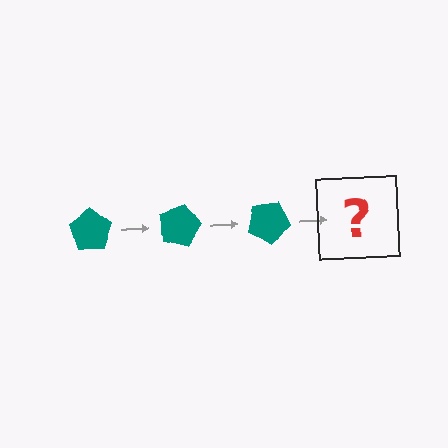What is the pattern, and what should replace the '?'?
The pattern is that the pentagon rotates 15 degrees each step. The '?' should be a teal pentagon rotated 45 degrees.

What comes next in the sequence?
The next element should be a teal pentagon rotated 45 degrees.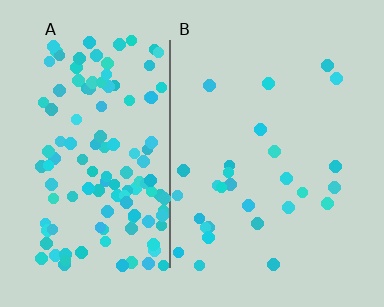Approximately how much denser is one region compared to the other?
Approximately 4.6× — region A over region B.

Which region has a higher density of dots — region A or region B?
A (the left).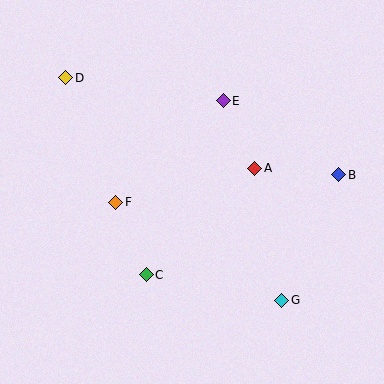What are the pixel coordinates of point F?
Point F is at (116, 202).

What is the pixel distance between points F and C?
The distance between F and C is 78 pixels.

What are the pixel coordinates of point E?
Point E is at (223, 101).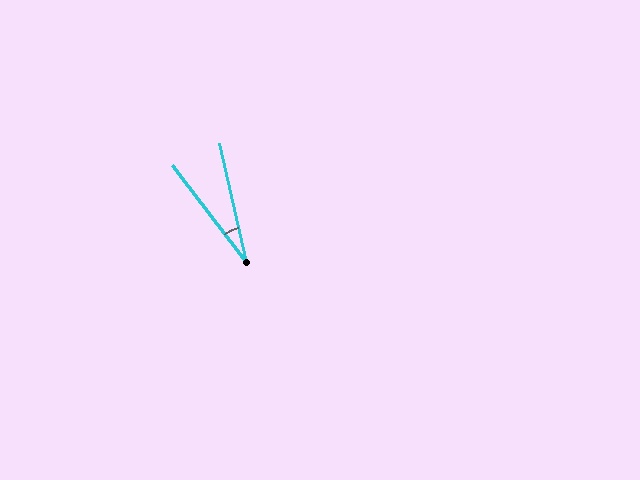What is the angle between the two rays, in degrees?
Approximately 24 degrees.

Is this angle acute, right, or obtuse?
It is acute.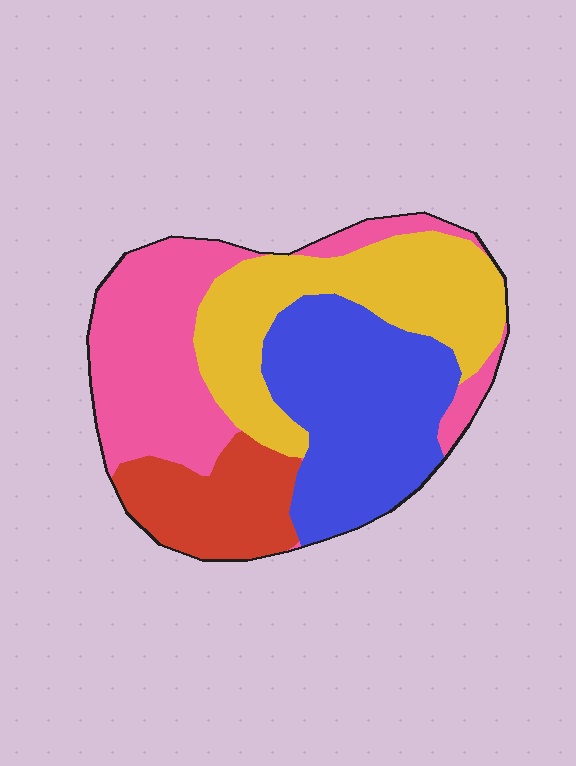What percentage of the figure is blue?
Blue covers 30% of the figure.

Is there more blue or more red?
Blue.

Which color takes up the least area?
Red, at roughly 15%.